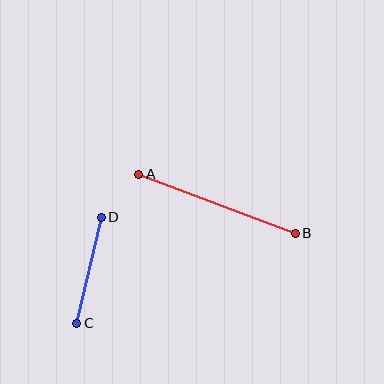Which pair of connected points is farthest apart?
Points A and B are farthest apart.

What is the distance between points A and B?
The distance is approximately 168 pixels.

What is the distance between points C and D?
The distance is approximately 109 pixels.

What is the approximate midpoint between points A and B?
The midpoint is at approximately (217, 204) pixels.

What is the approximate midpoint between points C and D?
The midpoint is at approximately (89, 270) pixels.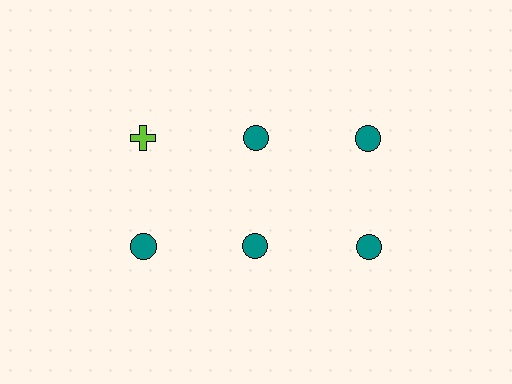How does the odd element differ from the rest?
It differs in both color (lime instead of teal) and shape (cross instead of circle).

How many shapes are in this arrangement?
There are 6 shapes arranged in a grid pattern.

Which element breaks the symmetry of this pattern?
The lime cross in the top row, leftmost column breaks the symmetry. All other shapes are teal circles.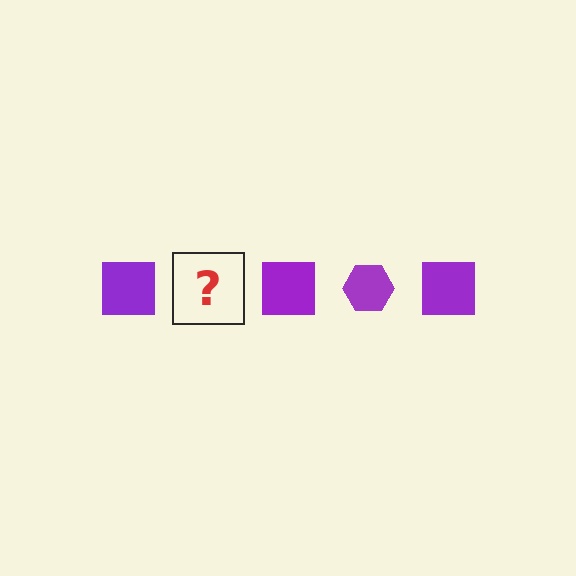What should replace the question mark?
The question mark should be replaced with a purple hexagon.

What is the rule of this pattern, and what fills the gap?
The rule is that the pattern cycles through square, hexagon shapes in purple. The gap should be filled with a purple hexagon.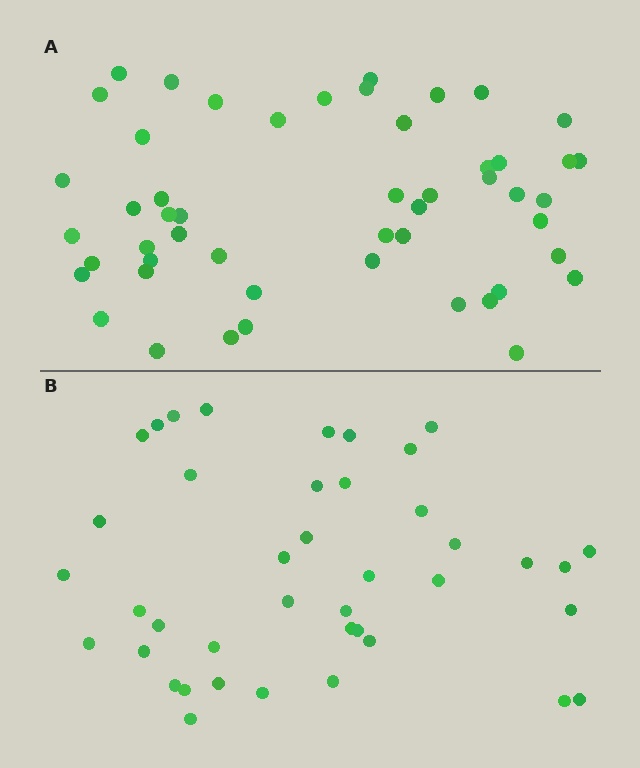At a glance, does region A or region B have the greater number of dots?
Region A (the top region) has more dots.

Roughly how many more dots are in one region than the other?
Region A has roughly 10 or so more dots than region B.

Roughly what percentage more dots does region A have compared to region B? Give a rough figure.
About 25% more.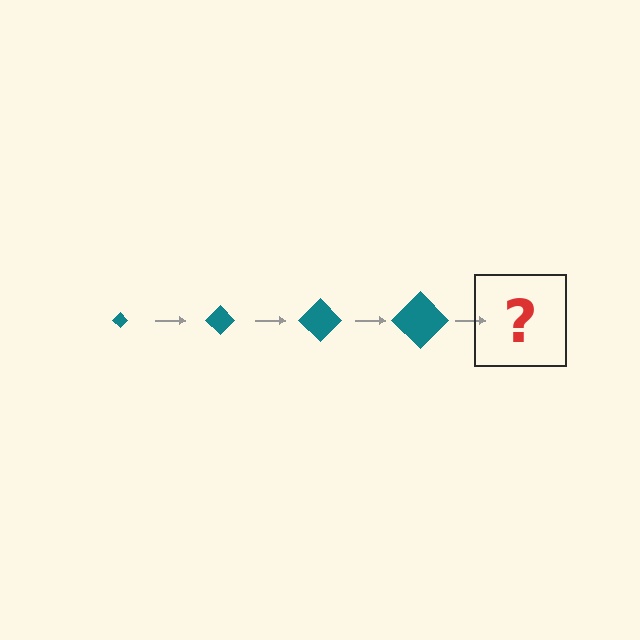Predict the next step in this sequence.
The next step is a teal diamond, larger than the previous one.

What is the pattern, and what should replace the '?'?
The pattern is that the diamond gets progressively larger each step. The '?' should be a teal diamond, larger than the previous one.